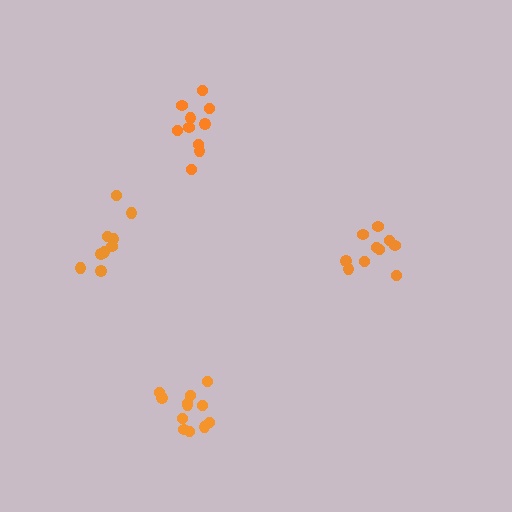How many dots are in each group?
Group 1: 12 dots, Group 2: 10 dots, Group 3: 9 dots, Group 4: 10 dots (41 total).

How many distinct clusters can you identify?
There are 4 distinct clusters.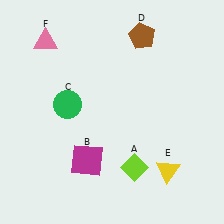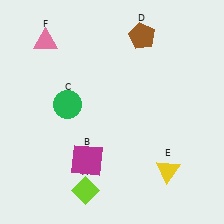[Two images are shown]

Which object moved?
The lime diamond (A) moved left.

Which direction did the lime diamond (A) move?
The lime diamond (A) moved left.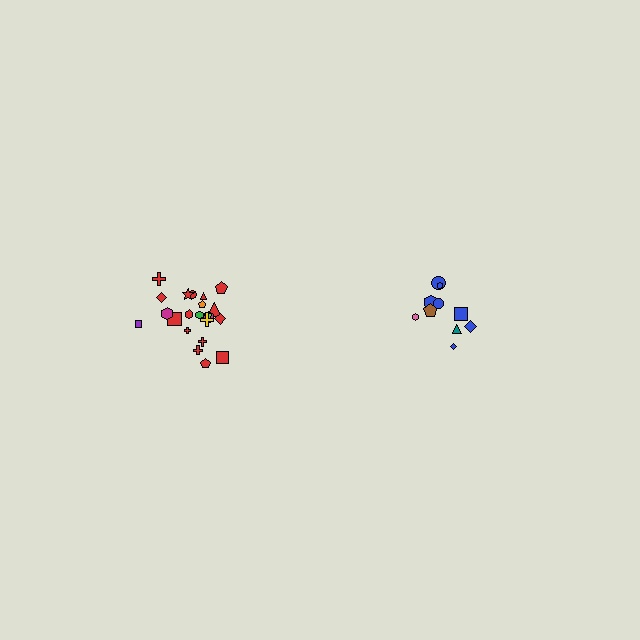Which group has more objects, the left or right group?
The left group.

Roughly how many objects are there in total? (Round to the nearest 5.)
Roughly 30 objects in total.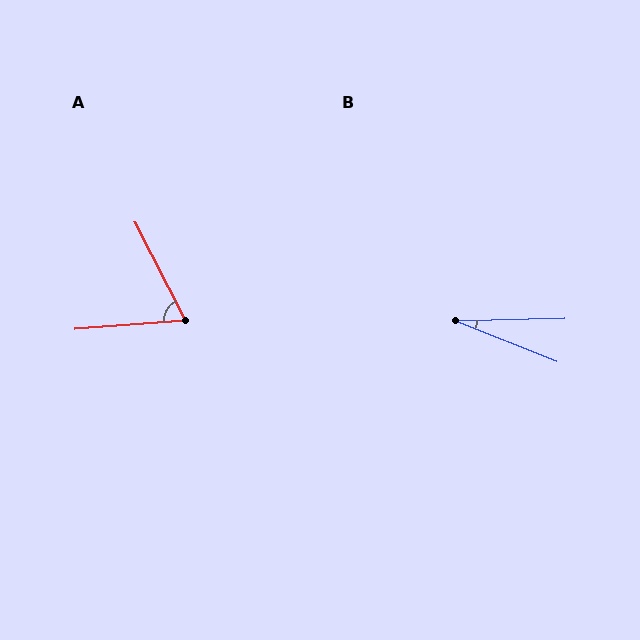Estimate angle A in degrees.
Approximately 67 degrees.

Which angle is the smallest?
B, at approximately 23 degrees.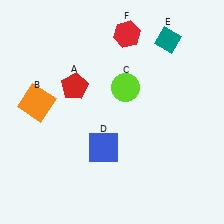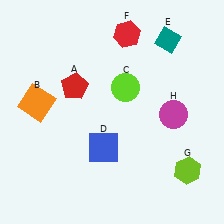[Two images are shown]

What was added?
A lime hexagon (G), a magenta circle (H) were added in Image 2.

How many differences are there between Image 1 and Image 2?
There are 2 differences between the two images.